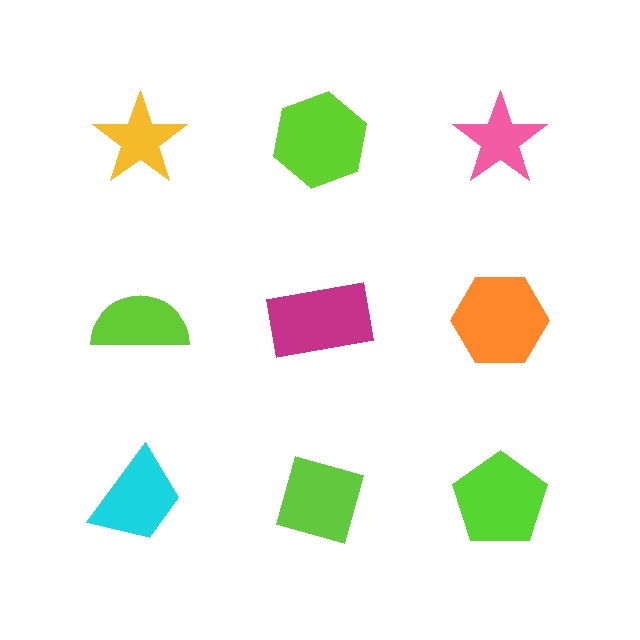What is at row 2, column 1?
A lime semicircle.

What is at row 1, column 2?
A lime hexagon.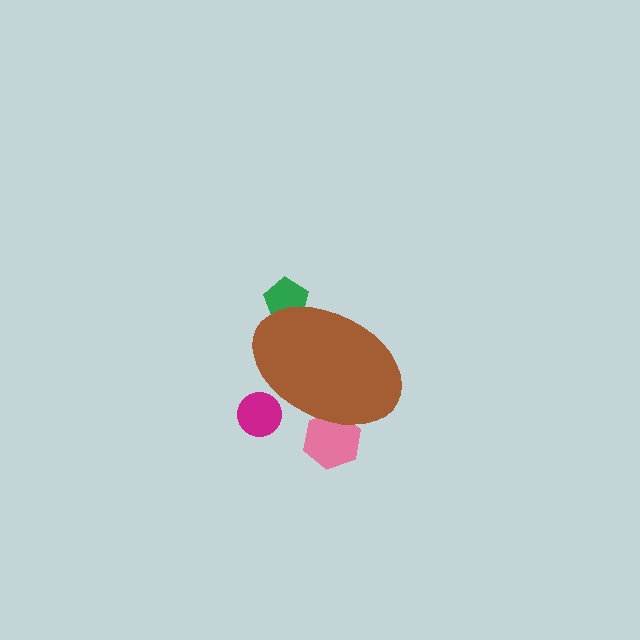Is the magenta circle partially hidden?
Yes, the magenta circle is partially hidden behind the brown ellipse.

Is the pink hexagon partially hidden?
Yes, the pink hexagon is partially hidden behind the brown ellipse.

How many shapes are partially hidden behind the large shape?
3 shapes are partially hidden.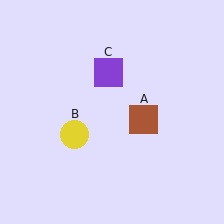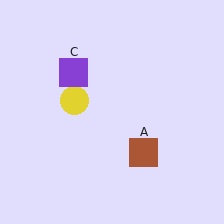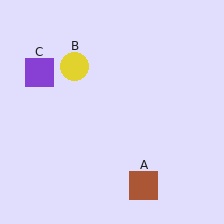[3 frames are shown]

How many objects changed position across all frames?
3 objects changed position: brown square (object A), yellow circle (object B), purple square (object C).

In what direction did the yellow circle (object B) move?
The yellow circle (object B) moved up.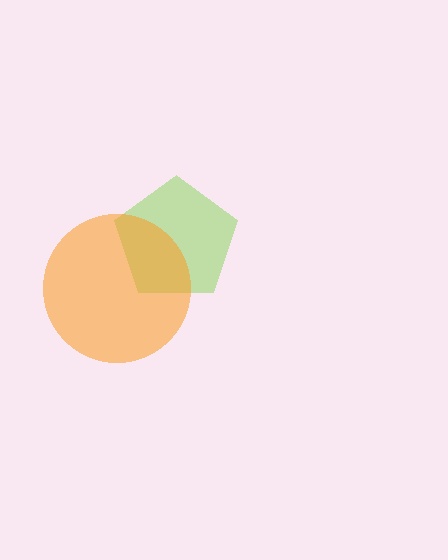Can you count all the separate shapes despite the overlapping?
Yes, there are 2 separate shapes.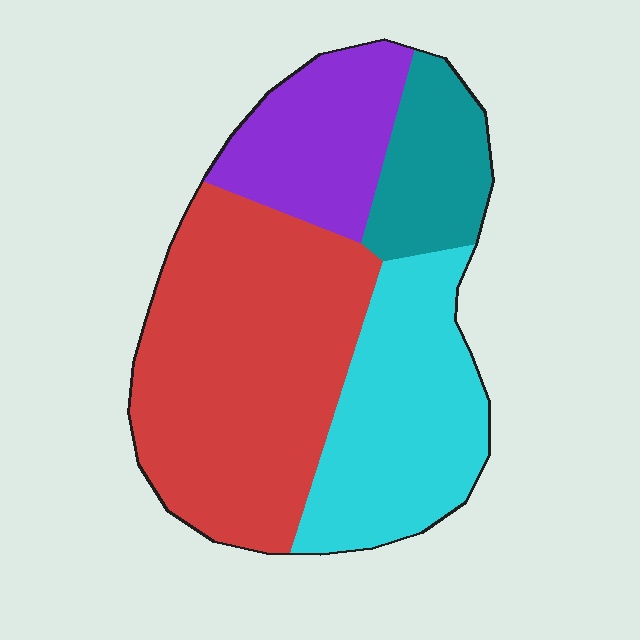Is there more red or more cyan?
Red.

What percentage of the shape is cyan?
Cyan takes up about one quarter (1/4) of the shape.